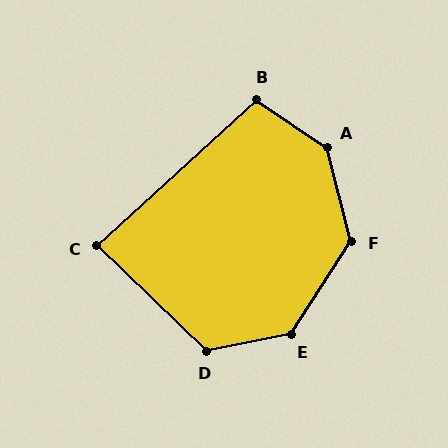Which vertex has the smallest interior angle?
C, at approximately 87 degrees.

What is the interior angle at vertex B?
Approximately 103 degrees (obtuse).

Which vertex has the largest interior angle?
A, at approximately 138 degrees.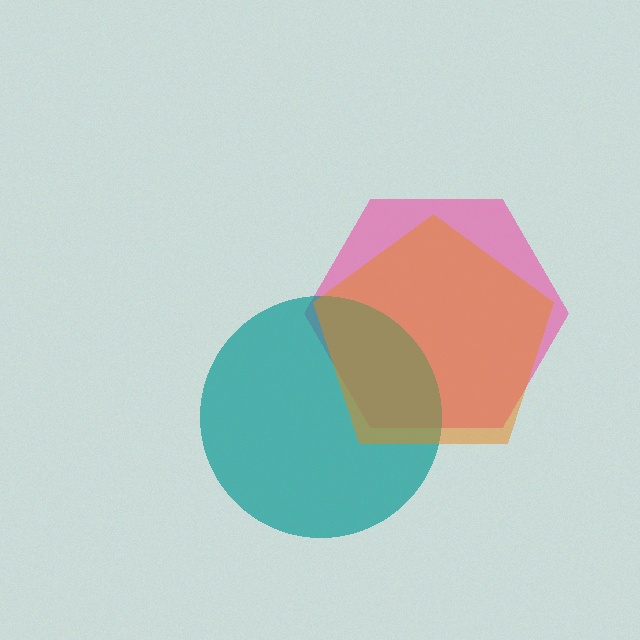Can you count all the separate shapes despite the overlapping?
Yes, there are 3 separate shapes.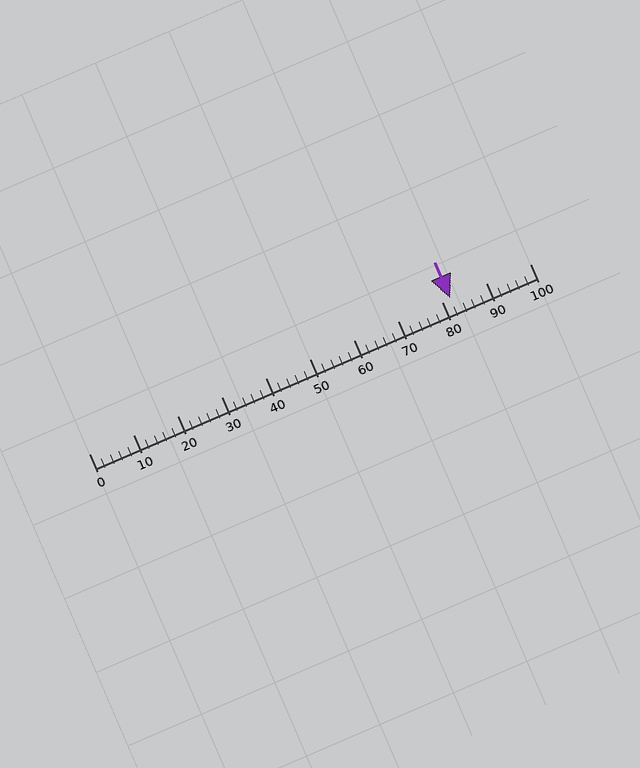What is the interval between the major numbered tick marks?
The major tick marks are spaced 10 units apart.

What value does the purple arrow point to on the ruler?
The purple arrow points to approximately 82.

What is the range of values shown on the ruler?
The ruler shows values from 0 to 100.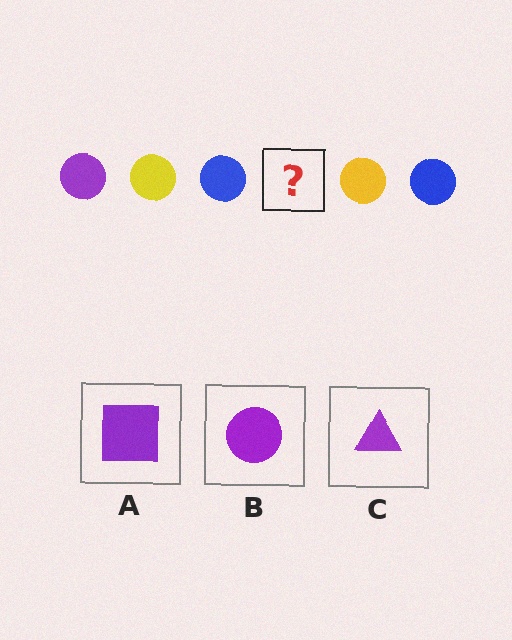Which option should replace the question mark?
Option B.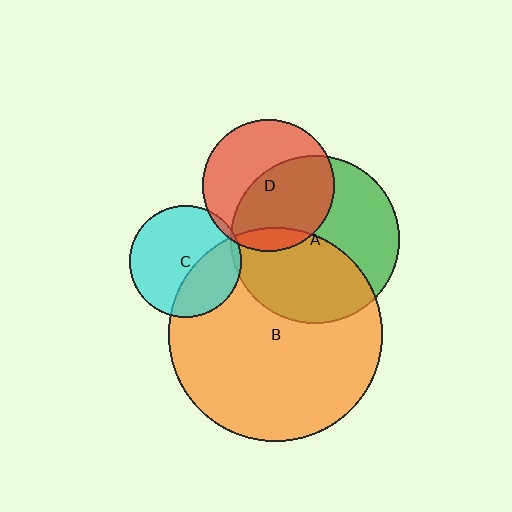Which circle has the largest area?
Circle B (orange).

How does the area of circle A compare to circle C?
Approximately 2.3 times.